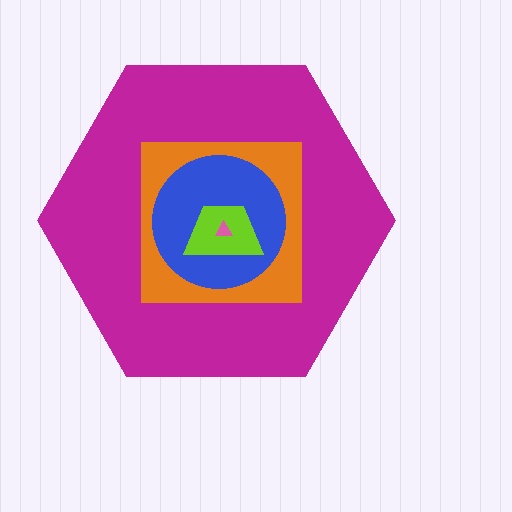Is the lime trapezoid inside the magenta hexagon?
Yes.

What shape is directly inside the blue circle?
The lime trapezoid.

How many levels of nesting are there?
5.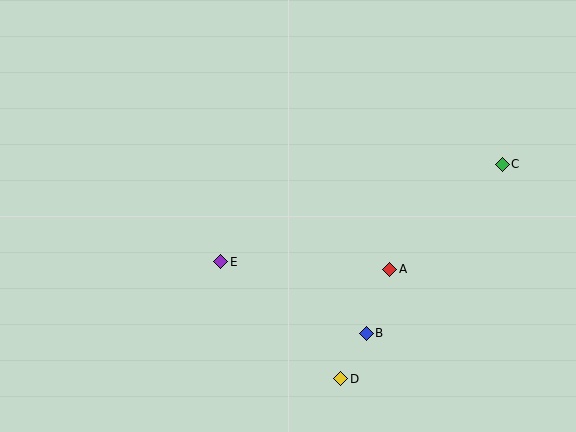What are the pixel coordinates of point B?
Point B is at (366, 333).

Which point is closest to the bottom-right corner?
Point B is closest to the bottom-right corner.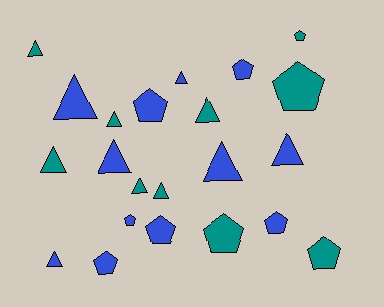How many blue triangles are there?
There are 6 blue triangles.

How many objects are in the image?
There are 22 objects.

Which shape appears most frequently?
Triangle, with 12 objects.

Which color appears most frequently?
Blue, with 12 objects.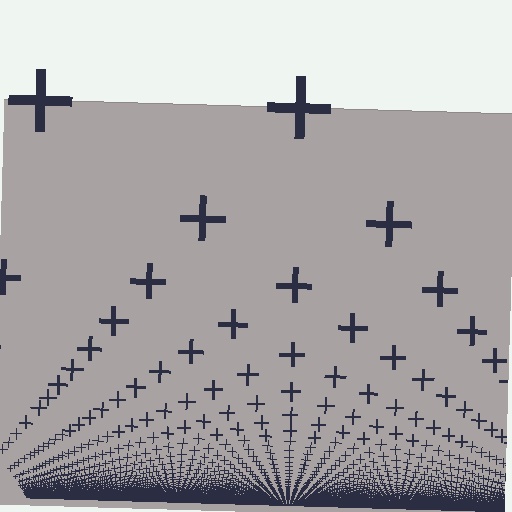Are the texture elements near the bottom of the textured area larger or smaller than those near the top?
Smaller. The gradient is inverted — elements near the bottom are smaller and denser.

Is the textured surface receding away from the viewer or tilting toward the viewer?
The surface appears to tilt toward the viewer. Texture elements get larger and sparser toward the top.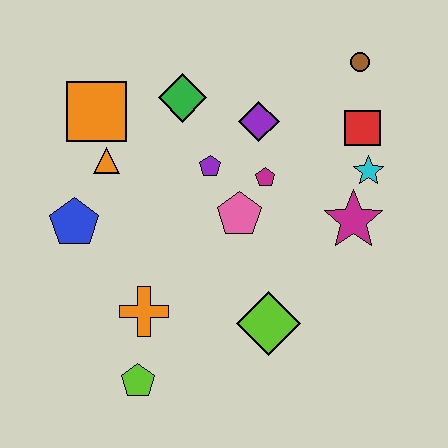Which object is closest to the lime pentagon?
The orange cross is closest to the lime pentagon.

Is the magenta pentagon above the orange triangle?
No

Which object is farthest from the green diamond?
The lime pentagon is farthest from the green diamond.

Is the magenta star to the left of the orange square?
No